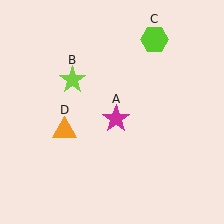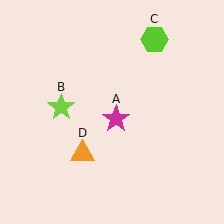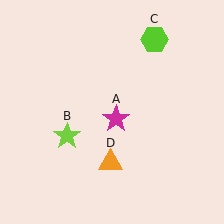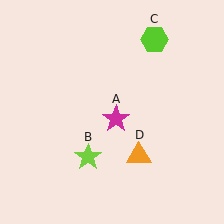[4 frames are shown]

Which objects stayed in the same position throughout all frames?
Magenta star (object A) and lime hexagon (object C) remained stationary.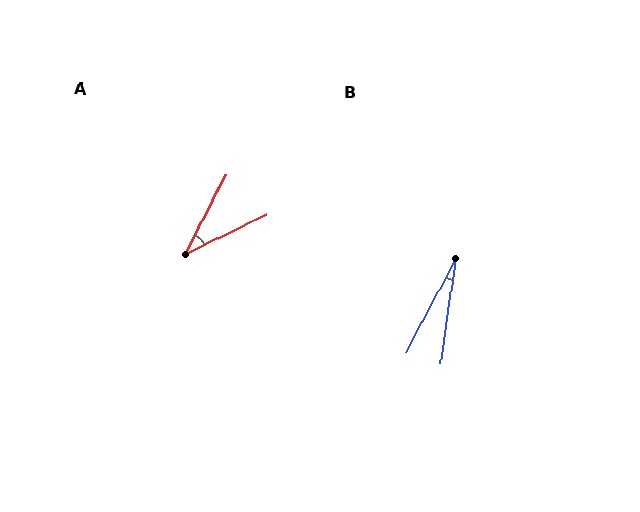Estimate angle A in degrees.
Approximately 37 degrees.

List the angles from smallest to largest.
B (20°), A (37°).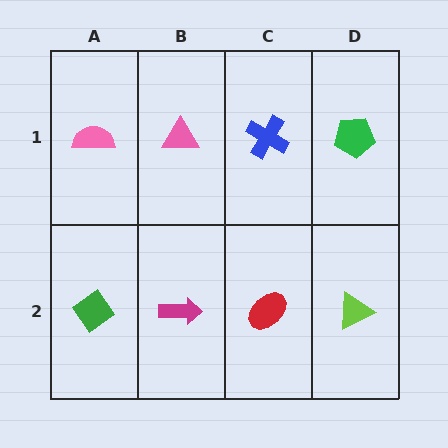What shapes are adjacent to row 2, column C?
A blue cross (row 1, column C), a magenta arrow (row 2, column B), a lime triangle (row 2, column D).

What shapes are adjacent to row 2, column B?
A pink triangle (row 1, column B), a green diamond (row 2, column A), a red ellipse (row 2, column C).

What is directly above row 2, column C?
A blue cross.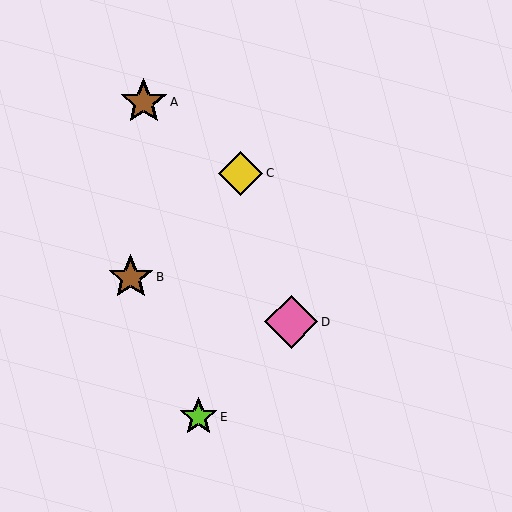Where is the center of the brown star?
The center of the brown star is at (131, 277).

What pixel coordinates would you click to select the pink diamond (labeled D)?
Click at (291, 322) to select the pink diamond D.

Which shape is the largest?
The pink diamond (labeled D) is the largest.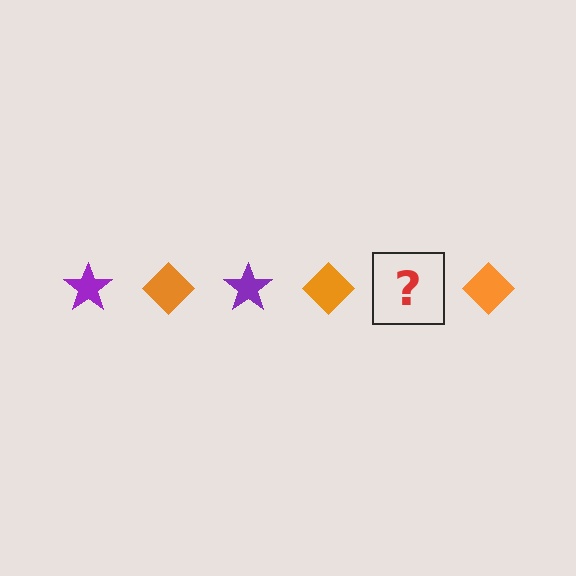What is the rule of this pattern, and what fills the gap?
The rule is that the pattern alternates between purple star and orange diamond. The gap should be filled with a purple star.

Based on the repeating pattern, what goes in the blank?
The blank should be a purple star.